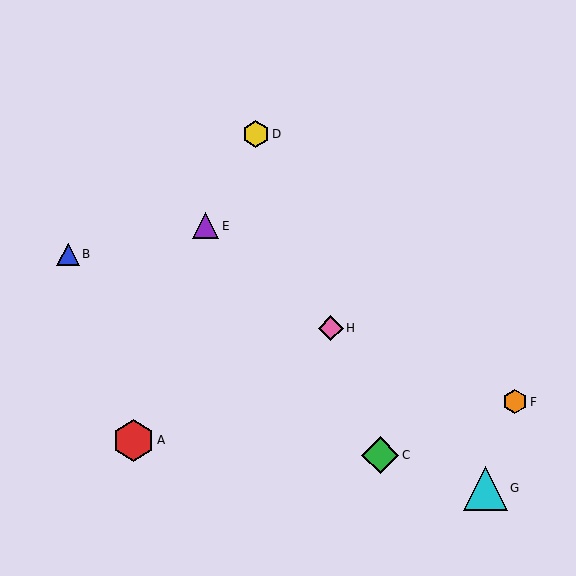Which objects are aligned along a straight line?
Objects C, D, H are aligned along a straight line.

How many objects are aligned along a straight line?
3 objects (C, D, H) are aligned along a straight line.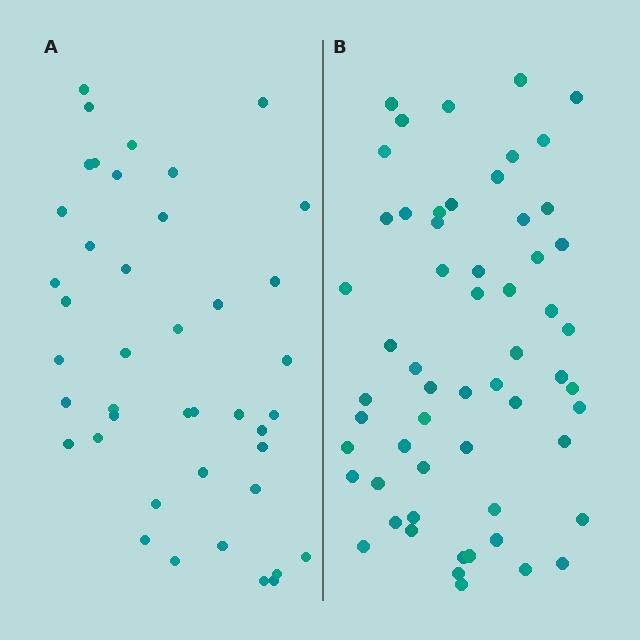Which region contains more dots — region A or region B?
Region B (the right region) has more dots.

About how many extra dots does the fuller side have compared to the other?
Region B has approximately 15 more dots than region A.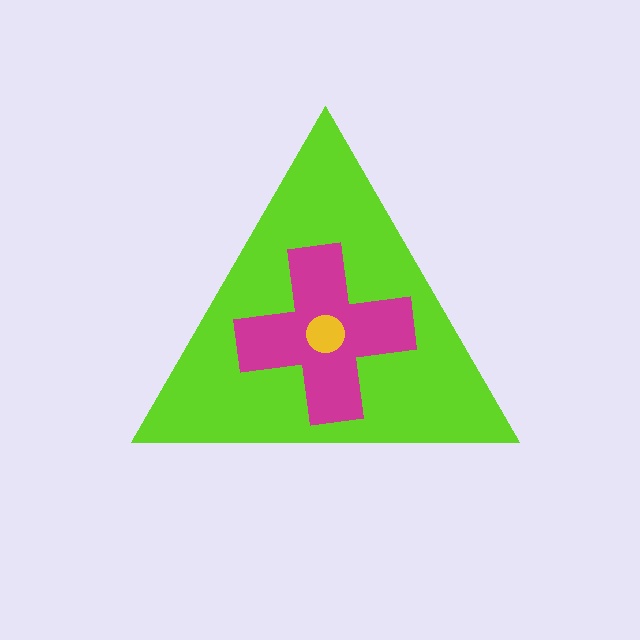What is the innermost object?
The yellow circle.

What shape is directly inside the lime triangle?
The magenta cross.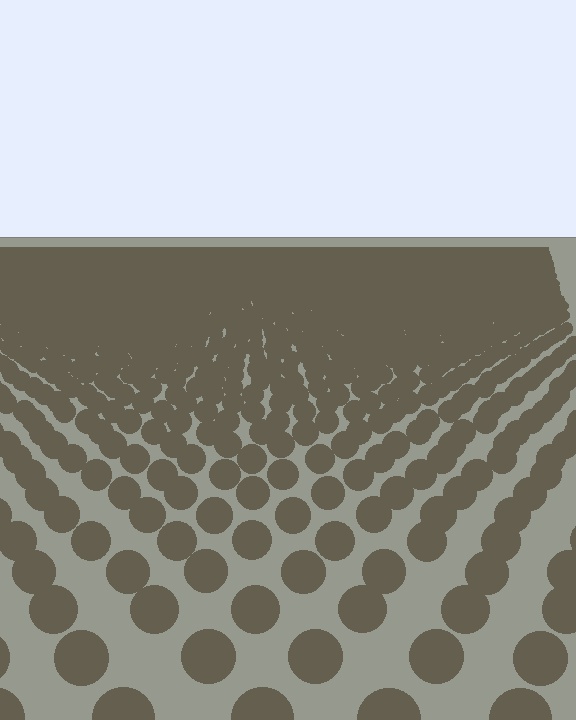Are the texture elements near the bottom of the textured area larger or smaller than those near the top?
Larger. Near the bottom, elements are closer to the viewer and appear at a bigger on-screen size.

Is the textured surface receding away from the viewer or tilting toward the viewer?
The surface is receding away from the viewer. Texture elements get smaller and denser toward the top.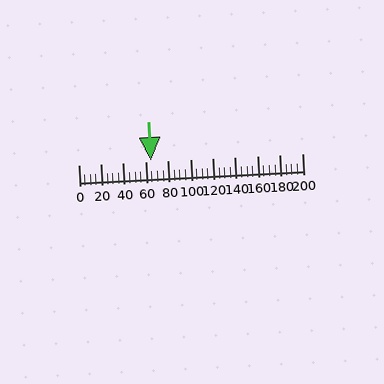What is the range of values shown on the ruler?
The ruler shows values from 0 to 200.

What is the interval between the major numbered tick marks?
The major tick marks are spaced 20 units apart.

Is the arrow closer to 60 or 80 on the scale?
The arrow is closer to 60.